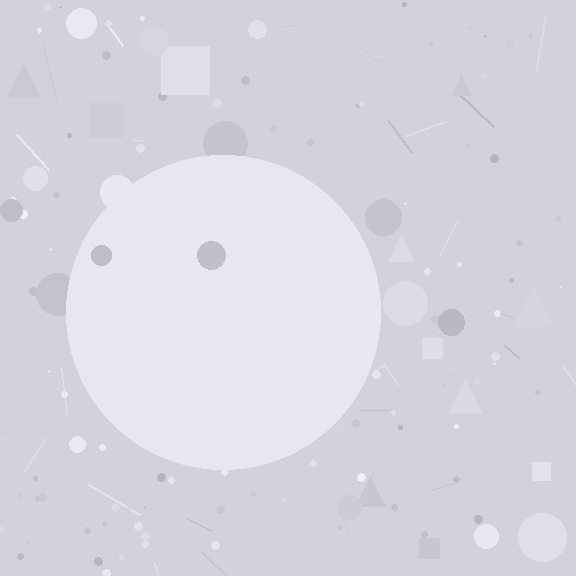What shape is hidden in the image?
A circle is hidden in the image.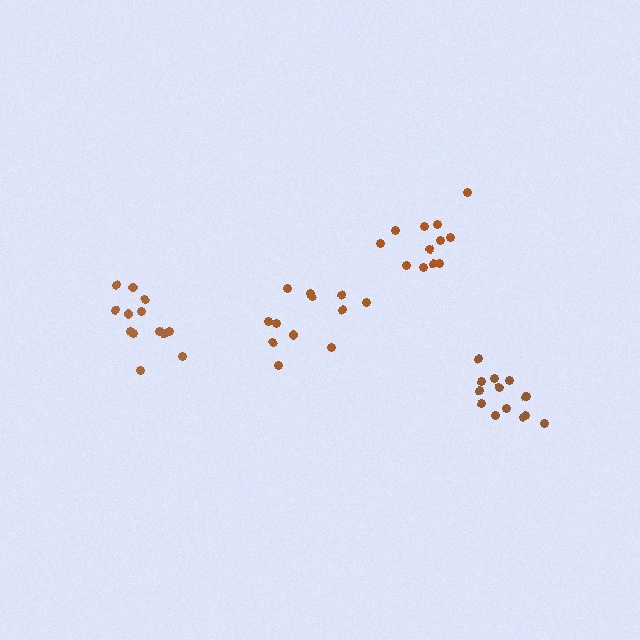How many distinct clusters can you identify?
There are 4 distinct clusters.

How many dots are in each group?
Group 1: 12 dots, Group 2: 13 dots, Group 3: 14 dots, Group 4: 12 dots (51 total).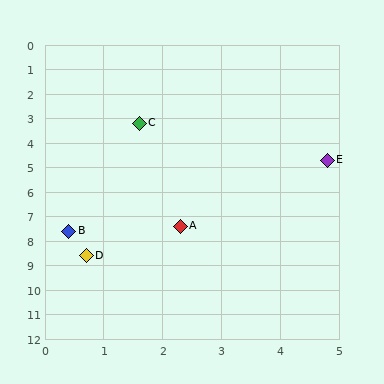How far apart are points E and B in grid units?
Points E and B are about 5.3 grid units apart.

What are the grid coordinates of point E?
Point E is at approximately (4.8, 4.7).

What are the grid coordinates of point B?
Point B is at approximately (0.4, 7.6).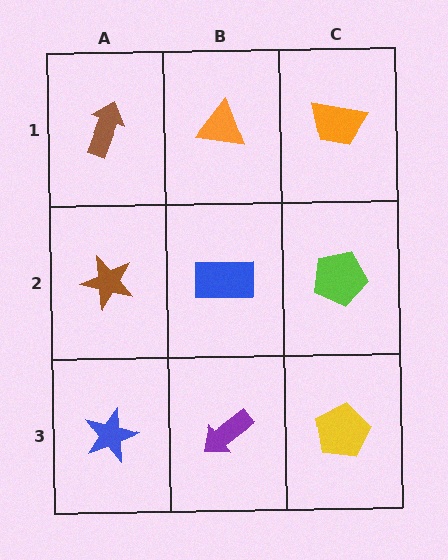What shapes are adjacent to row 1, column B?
A blue rectangle (row 2, column B), a brown arrow (row 1, column A), an orange trapezoid (row 1, column C).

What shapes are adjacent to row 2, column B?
An orange triangle (row 1, column B), a purple arrow (row 3, column B), a brown star (row 2, column A), a lime pentagon (row 2, column C).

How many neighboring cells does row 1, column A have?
2.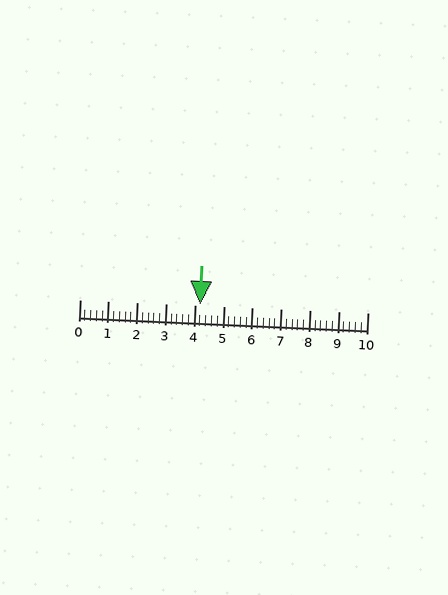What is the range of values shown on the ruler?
The ruler shows values from 0 to 10.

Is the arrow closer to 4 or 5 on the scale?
The arrow is closer to 4.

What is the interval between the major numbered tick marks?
The major tick marks are spaced 1 units apart.